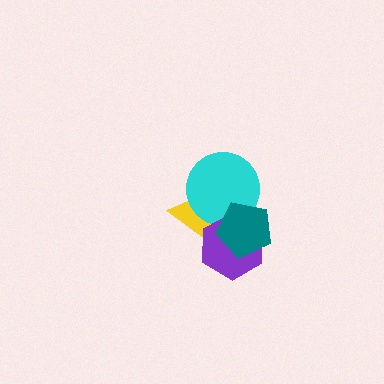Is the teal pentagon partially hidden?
No, no other shape covers it.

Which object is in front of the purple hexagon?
The teal pentagon is in front of the purple hexagon.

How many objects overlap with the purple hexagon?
3 objects overlap with the purple hexagon.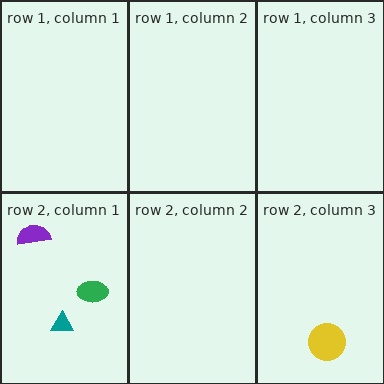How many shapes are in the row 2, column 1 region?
3.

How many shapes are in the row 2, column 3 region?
1.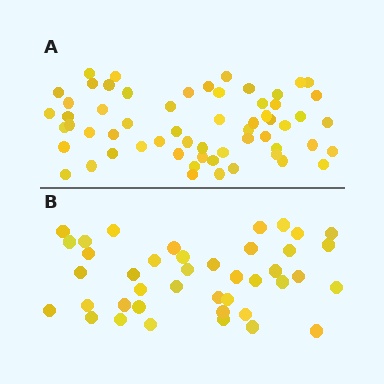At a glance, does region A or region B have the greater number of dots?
Region A (the top region) has more dots.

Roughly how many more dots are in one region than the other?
Region A has approximately 20 more dots than region B.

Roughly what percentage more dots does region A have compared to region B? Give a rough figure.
About 45% more.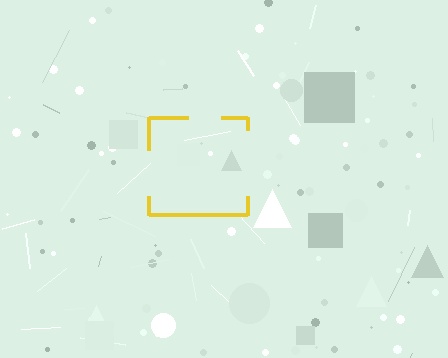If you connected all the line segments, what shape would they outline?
They would outline a square.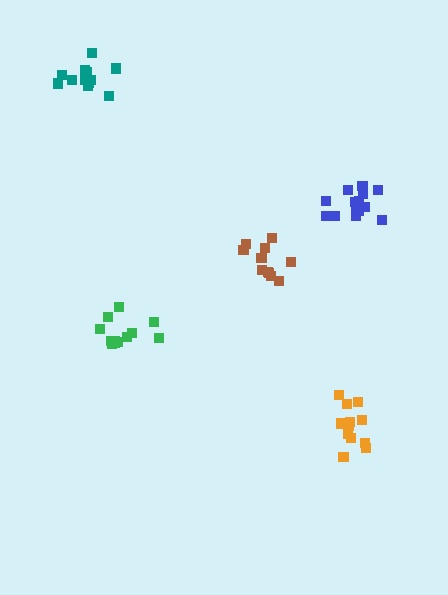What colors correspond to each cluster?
The clusters are colored: blue, orange, brown, green, teal.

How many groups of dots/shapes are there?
There are 5 groups.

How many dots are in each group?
Group 1: 15 dots, Group 2: 12 dots, Group 3: 11 dots, Group 4: 12 dots, Group 5: 12 dots (62 total).